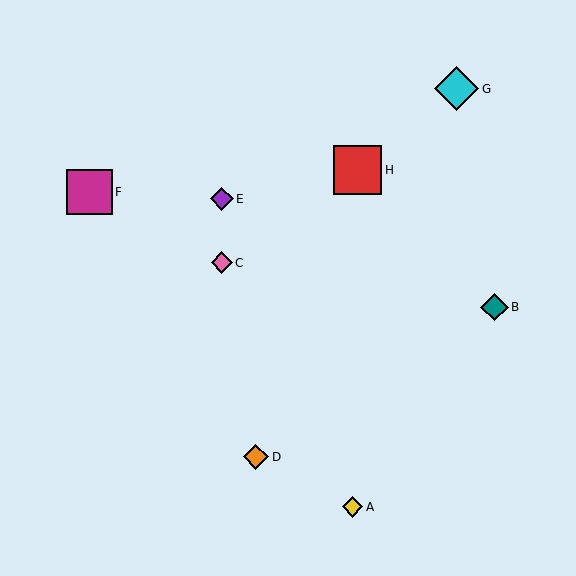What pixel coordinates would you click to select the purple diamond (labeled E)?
Click at (222, 199) to select the purple diamond E.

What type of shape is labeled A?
Shape A is a yellow diamond.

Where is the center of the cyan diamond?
The center of the cyan diamond is at (456, 89).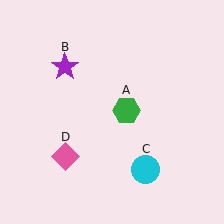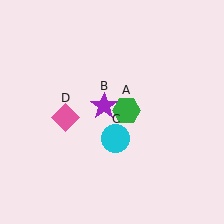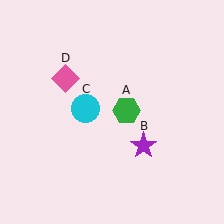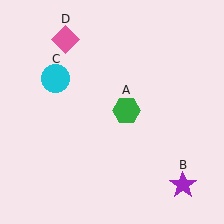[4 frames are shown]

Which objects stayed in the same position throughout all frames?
Green hexagon (object A) remained stationary.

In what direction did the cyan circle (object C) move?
The cyan circle (object C) moved up and to the left.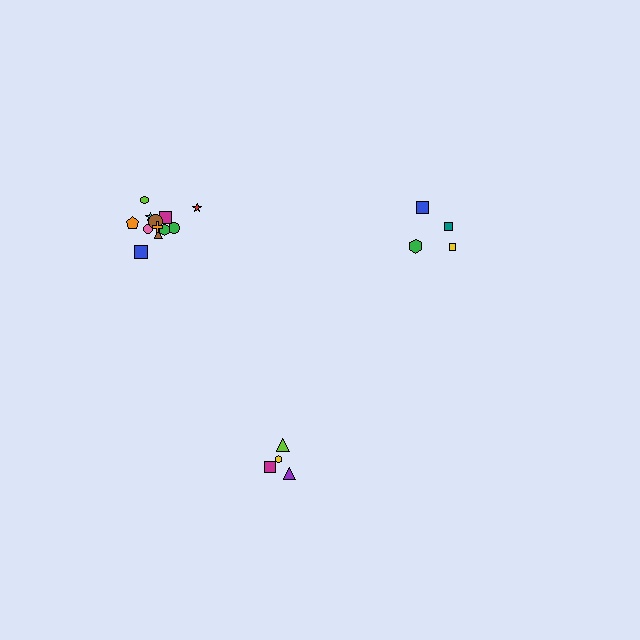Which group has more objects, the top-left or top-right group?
The top-left group.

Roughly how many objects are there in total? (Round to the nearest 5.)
Roughly 20 objects in total.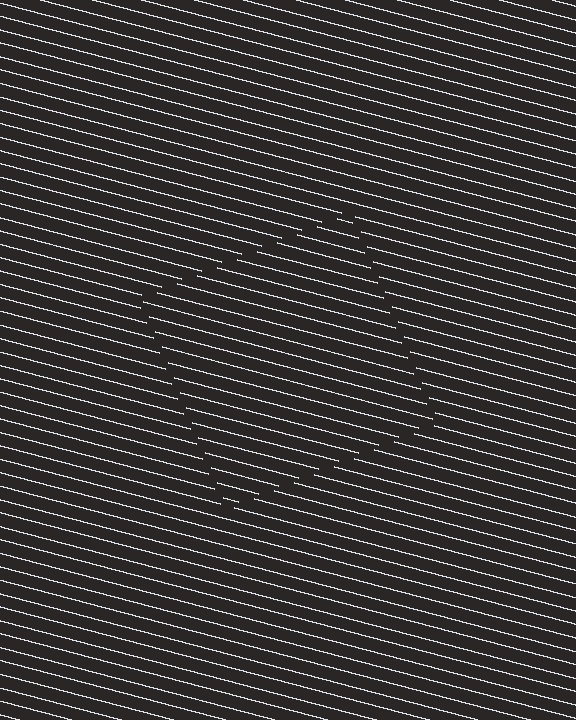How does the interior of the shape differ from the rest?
The interior of the shape contains the same grating, shifted by half a period — the contour is defined by the phase discontinuity where line-ends from the inner and outer gratings abut.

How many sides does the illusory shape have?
4 sides — the line-ends trace a square.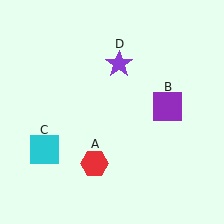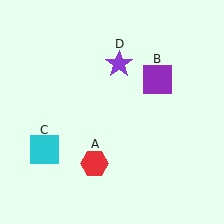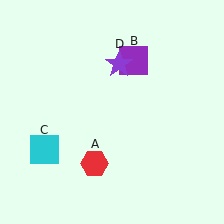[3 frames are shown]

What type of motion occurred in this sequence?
The purple square (object B) rotated counterclockwise around the center of the scene.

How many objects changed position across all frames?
1 object changed position: purple square (object B).